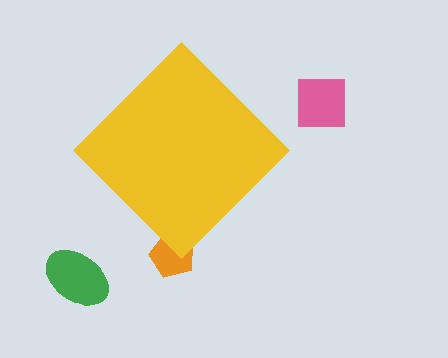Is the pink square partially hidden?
No, the pink square is fully visible.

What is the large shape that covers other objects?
A yellow diamond.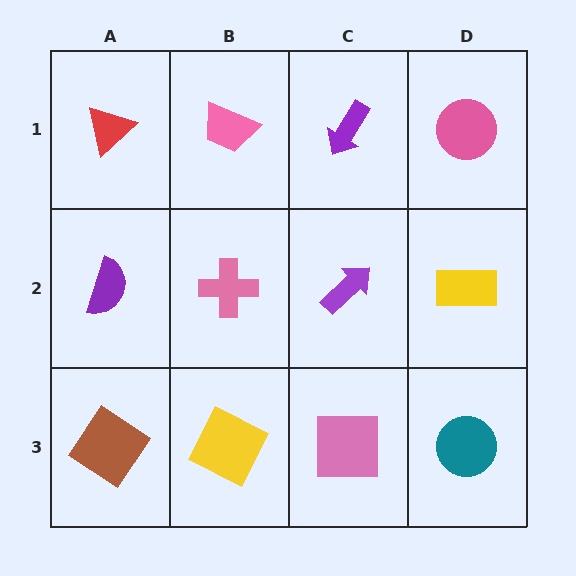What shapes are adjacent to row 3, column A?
A purple semicircle (row 2, column A), a yellow square (row 3, column B).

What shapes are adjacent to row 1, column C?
A purple arrow (row 2, column C), a pink trapezoid (row 1, column B), a pink circle (row 1, column D).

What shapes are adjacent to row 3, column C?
A purple arrow (row 2, column C), a yellow square (row 3, column B), a teal circle (row 3, column D).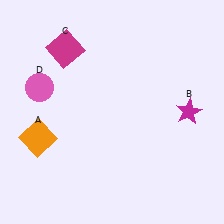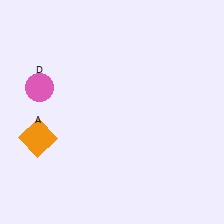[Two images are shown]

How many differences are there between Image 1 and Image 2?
There are 2 differences between the two images.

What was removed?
The magenta star (B), the magenta square (C) were removed in Image 2.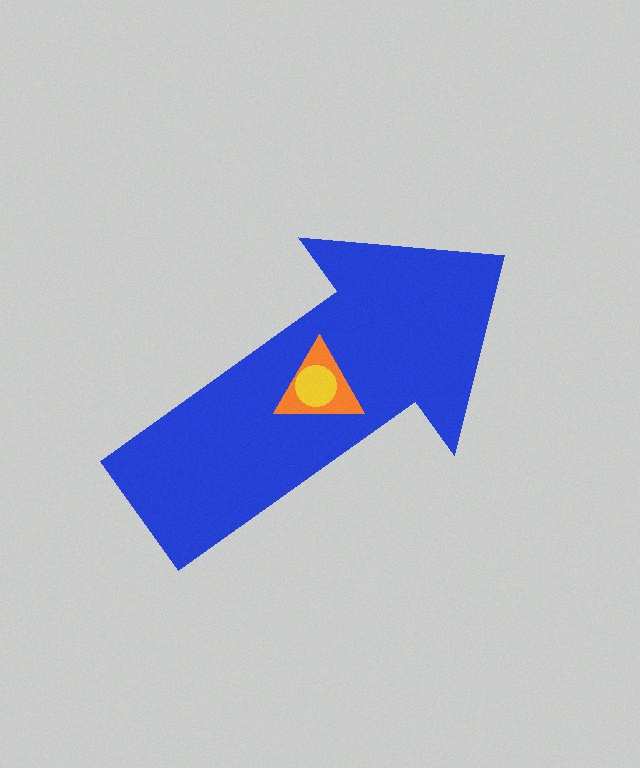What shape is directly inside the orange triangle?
The yellow circle.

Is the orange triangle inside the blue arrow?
Yes.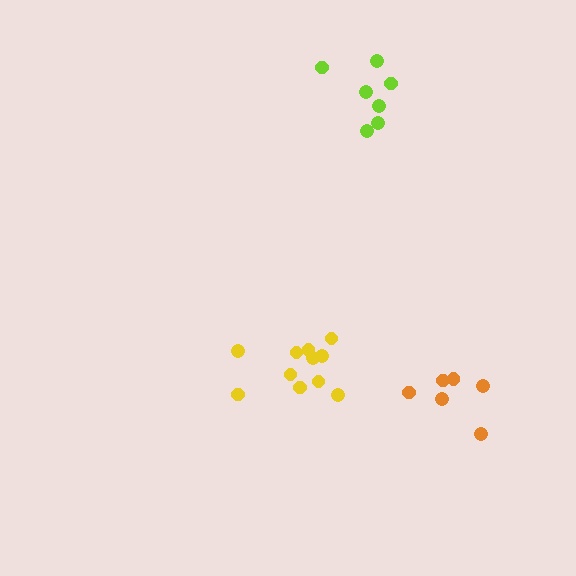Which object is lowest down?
The orange cluster is bottommost.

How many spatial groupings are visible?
There are 3 spatial groupings.